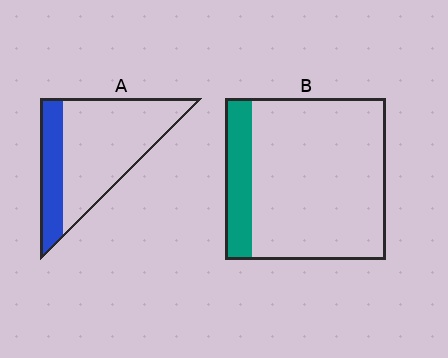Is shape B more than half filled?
No.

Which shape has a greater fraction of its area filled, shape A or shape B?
Shape A.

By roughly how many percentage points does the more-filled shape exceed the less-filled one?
By roughly 10 percentage points (A over B).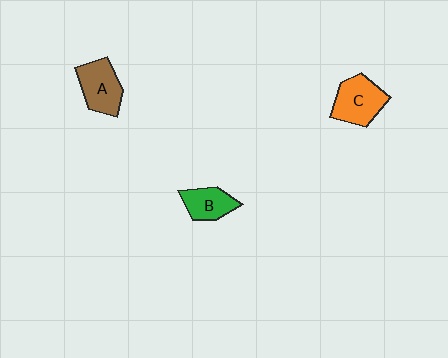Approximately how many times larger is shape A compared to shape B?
Approximately 1.3 times.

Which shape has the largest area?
Shape C (orange).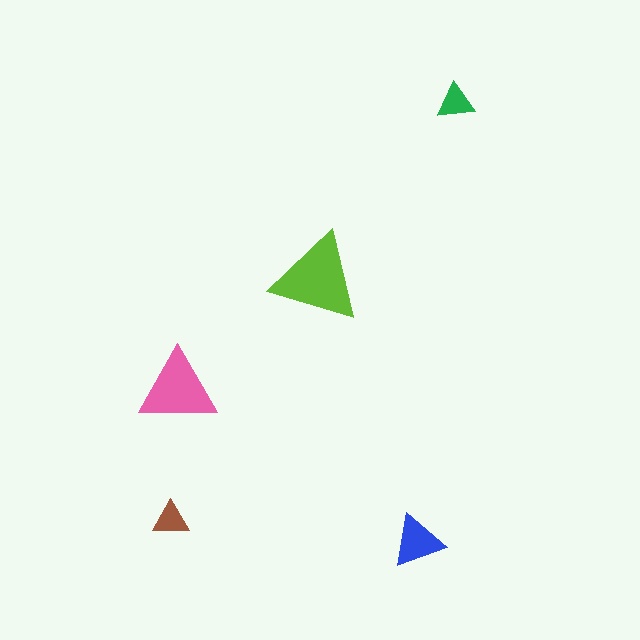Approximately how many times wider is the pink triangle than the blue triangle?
About 1.5 times wider.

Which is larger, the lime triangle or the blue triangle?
The lime one.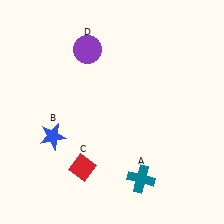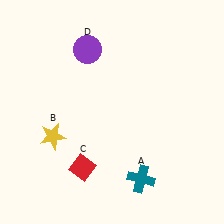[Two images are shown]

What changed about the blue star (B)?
In Image 1, B is blue. In Image 2, it changed to yellow.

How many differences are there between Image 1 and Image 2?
There is 1 difference between the two images.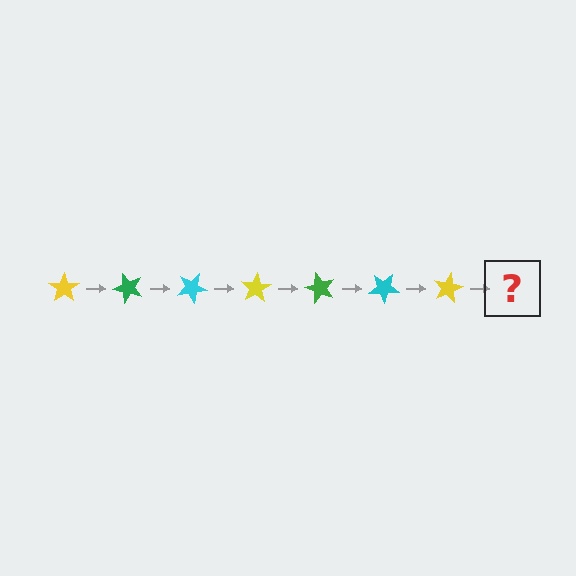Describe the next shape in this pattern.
It should be a green star, rotated 350 degrees from the start.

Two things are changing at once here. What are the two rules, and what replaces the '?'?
The two rules are that it rotates 50 degrees each step and the color cycles through yellow, green, and cyan. The '?' should be a green star, rotated 350 degrees from the start.